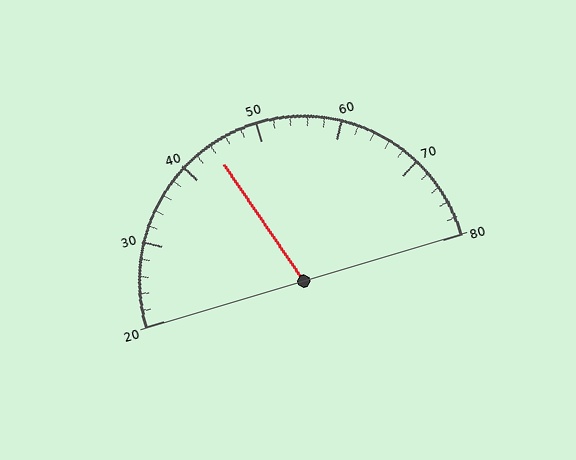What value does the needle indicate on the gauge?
The needle indicates approximately 44.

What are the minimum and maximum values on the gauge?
The gauge ranges from 20 to 80.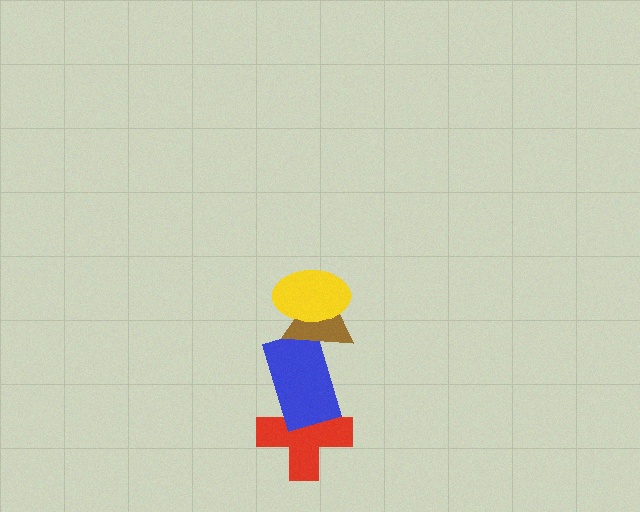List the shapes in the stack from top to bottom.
From top to bottom: the yellow ellipse, the brown triangle, the blue rectangle, the red cross.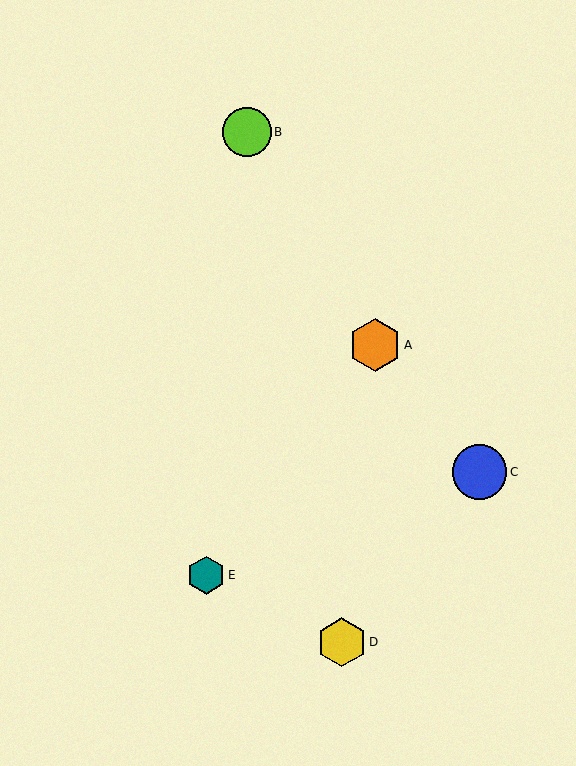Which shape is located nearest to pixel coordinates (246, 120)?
The lime circle (labeled B) at (247, 132) is nearest to that location.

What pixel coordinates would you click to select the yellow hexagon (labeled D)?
Click at (342, 642) to select the yellow hexagon D.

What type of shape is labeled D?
Shape D is a yellow hexagon.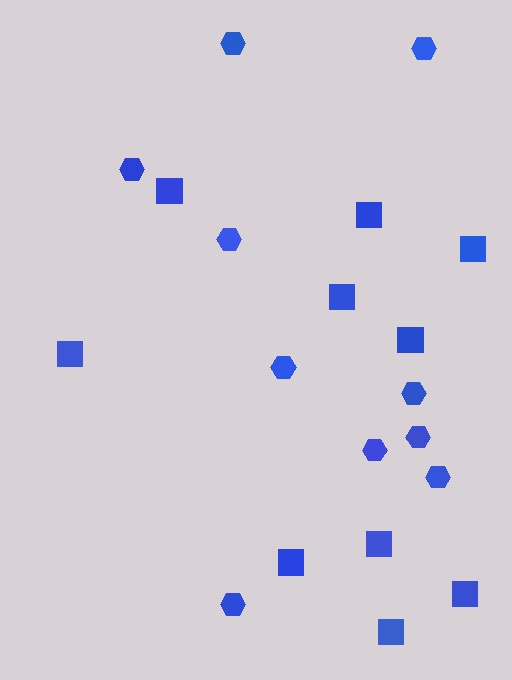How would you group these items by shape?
There are 2 groups: one group of squares (10) and one group of hexagons (10).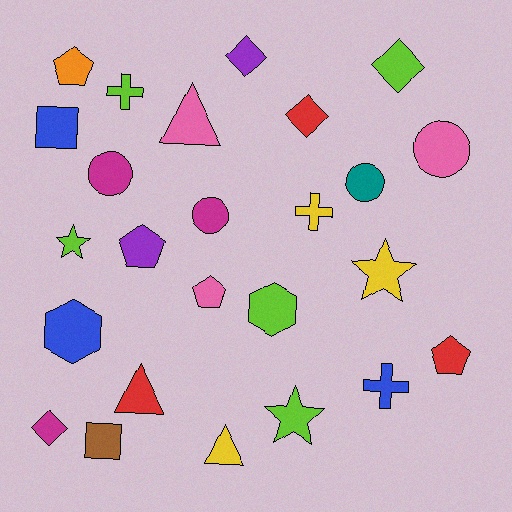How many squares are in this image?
There are 2 squares.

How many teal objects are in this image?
There is 1 teal object.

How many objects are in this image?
There are 25 objects.